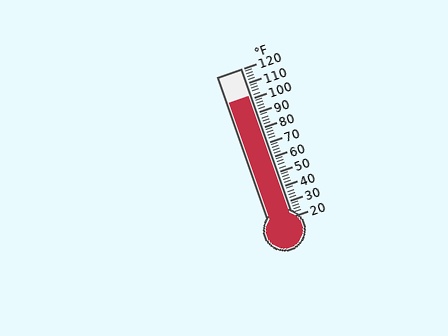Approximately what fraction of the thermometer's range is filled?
The thermometer is filled to approximately 80% of its range.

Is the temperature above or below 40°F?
The temperature is above 40°F.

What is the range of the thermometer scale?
The thermometer scale ranges from 20°F to 120°F.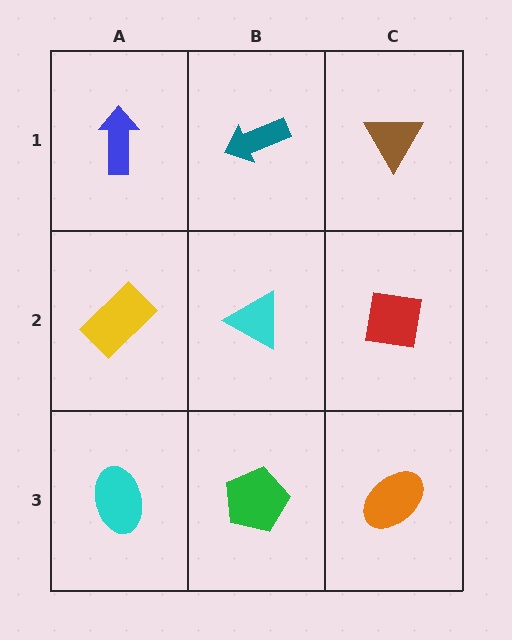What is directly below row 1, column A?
A yellow rectangle.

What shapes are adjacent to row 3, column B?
A cyan triangle (row 2, column B), a cyan ellipse (row 3, column A), an orange ellipse (row 3, column C).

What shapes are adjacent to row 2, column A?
A blue arrow (row 1, column A), a cyan ellipse (row 3, column A), a cyan triangle (row 2, column B).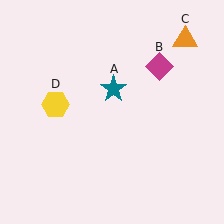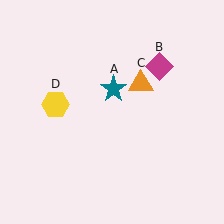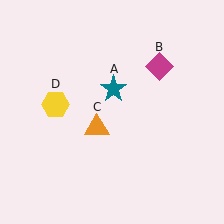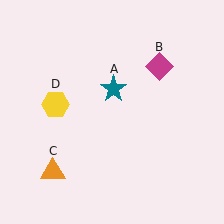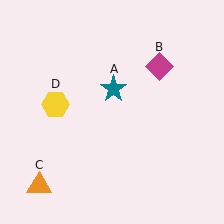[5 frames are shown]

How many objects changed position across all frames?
1 object changed position: orange triangle (object C).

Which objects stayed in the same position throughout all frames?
Teal star (object A) and magenta diamond (object B) and yellow hexagon (object D) remained stationary.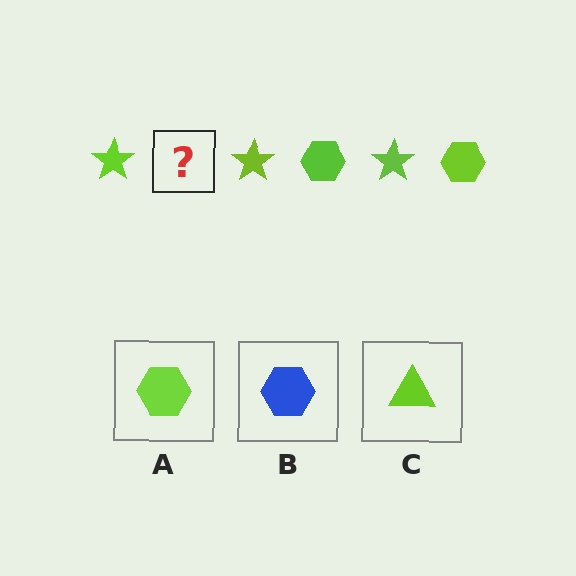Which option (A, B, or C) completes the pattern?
A.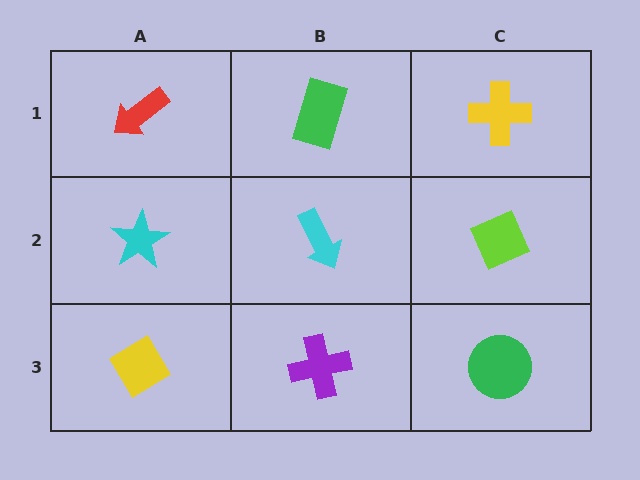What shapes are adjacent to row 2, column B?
A green rectangle (row 1, column B), a purple cross (row 3, column B), a cyan star (row 2, column A), a lime diamond (row 2, column C).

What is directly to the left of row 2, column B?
A cyan star.